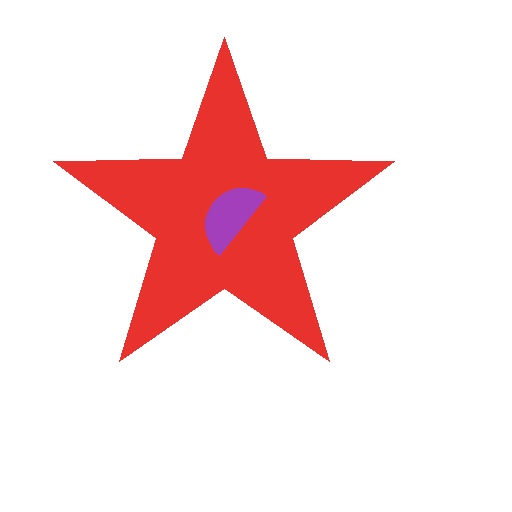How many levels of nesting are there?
2.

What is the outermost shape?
The red star.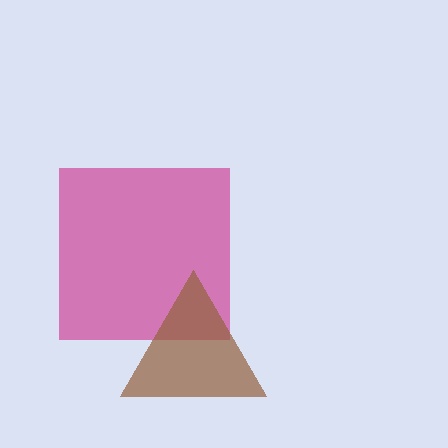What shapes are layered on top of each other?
The layered shapes are: a magenta square, a brown triangle.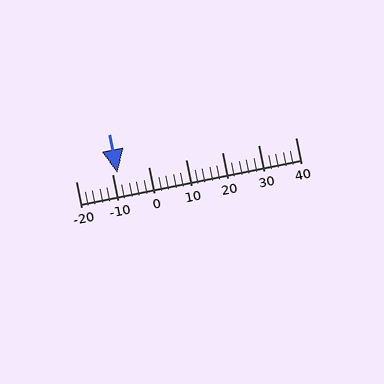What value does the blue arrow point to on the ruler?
The blue arrow points to approximately -8.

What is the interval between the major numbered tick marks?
The major tick marks are spaced 10 units apart.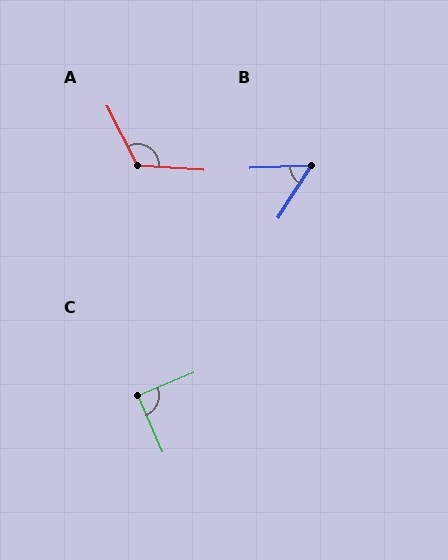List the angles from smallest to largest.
B (55°), C (90°), A (121°).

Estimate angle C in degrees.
Approximately 90 degrees.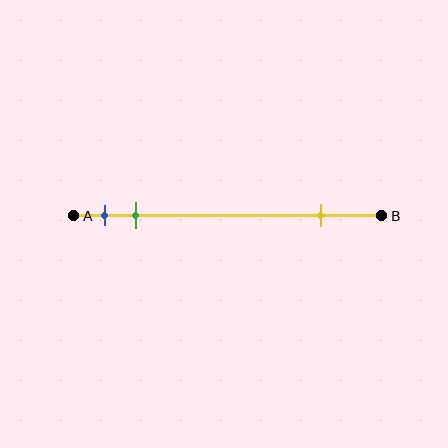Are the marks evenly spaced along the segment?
No, the marks are not evenly spaced.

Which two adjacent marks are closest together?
The blue and green marks are the closest adjacent pair.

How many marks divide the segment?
There are 3 marks dividing the segment.